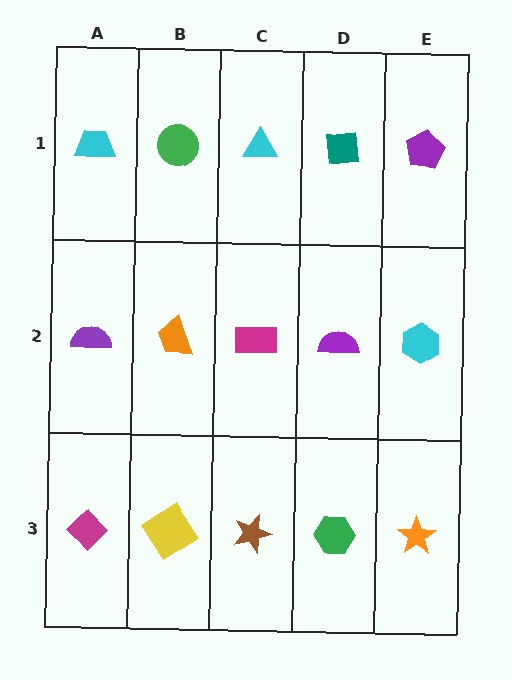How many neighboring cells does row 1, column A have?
2.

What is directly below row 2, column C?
A brown star.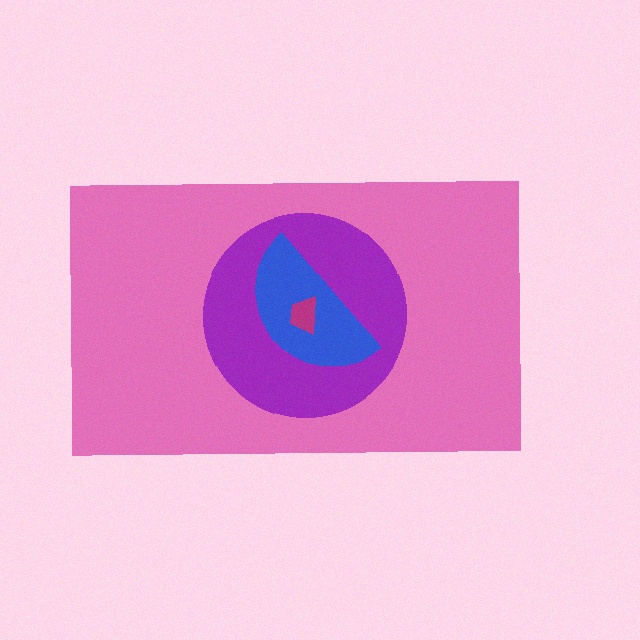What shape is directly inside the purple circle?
The blue semicircle.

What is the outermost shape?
The pink rectangle.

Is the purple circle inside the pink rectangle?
Yes.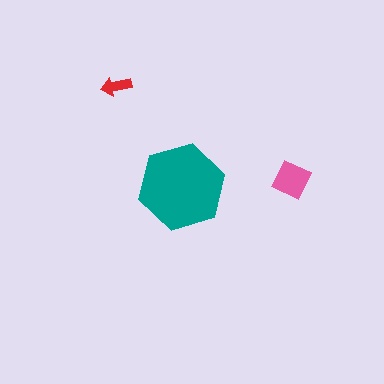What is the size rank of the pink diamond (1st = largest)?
2nd.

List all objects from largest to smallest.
The teal hexagon, the pink diamond, the red arrow.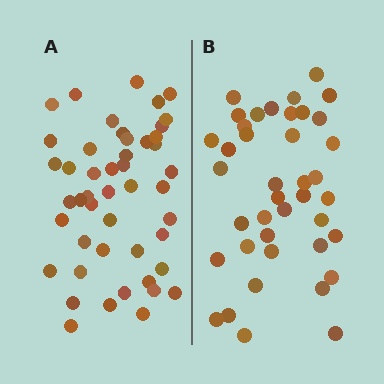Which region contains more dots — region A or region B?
Region A (the left region) has more dots.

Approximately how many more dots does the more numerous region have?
Region A has roughly 8 or so more dots than region B.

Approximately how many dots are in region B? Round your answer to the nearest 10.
About 40 dots.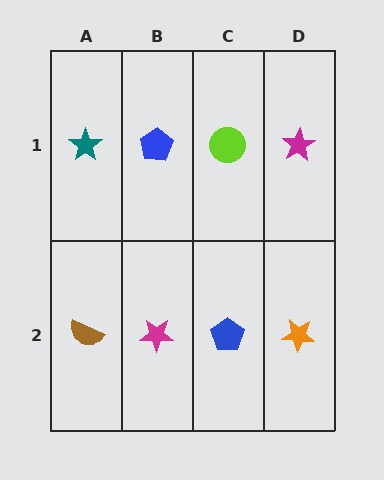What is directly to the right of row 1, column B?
A lime circle.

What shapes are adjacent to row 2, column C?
A lime circle (row 1, column C), a magenta star (row 2, column B), an orange star (row 2, column D).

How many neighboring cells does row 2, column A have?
2.